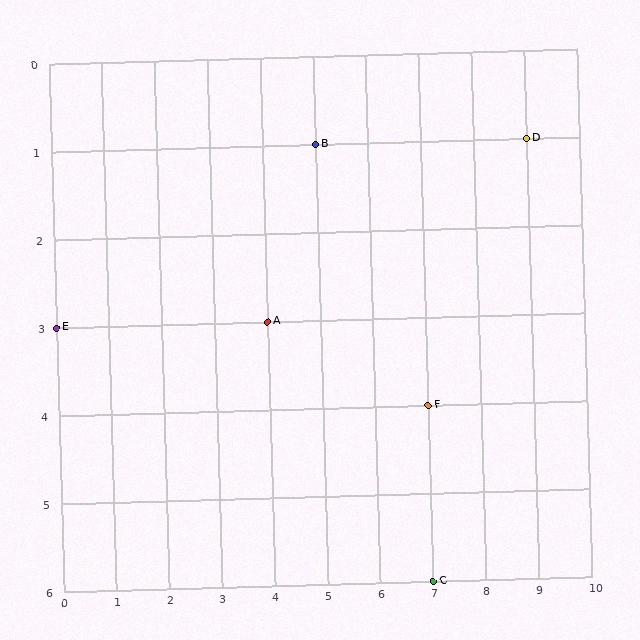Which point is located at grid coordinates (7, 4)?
Point F is at (7, 4).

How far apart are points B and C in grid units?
Points B and C are 2 columns and 5 rows apart (about 5.4 grid units diagonally).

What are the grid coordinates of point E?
Point E is at grid coordinates (0, 3).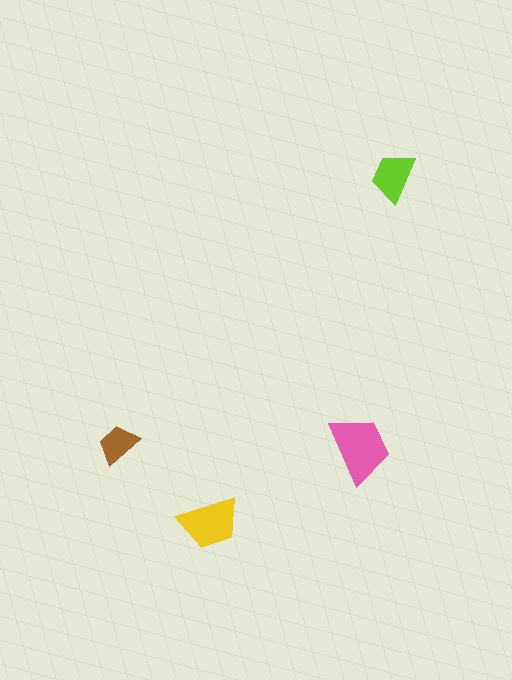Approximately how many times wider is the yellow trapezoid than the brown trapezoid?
About 1.5 times wider.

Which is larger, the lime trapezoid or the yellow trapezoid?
The yellow one.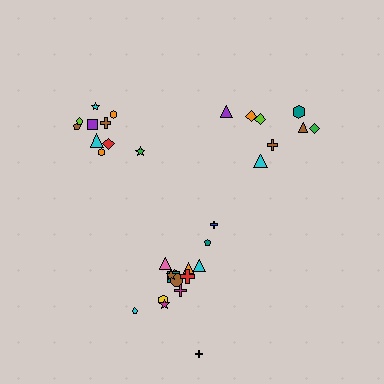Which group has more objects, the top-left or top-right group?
The top-left group.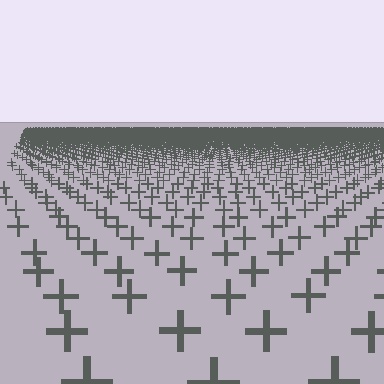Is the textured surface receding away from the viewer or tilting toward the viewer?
The surface is receding away from the viewer. Texture elements get smaller and denser toward the top.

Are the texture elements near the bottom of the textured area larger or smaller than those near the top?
Larger. Near the bottom, elements are closer to the viewer and appear at a bigger on-screen size.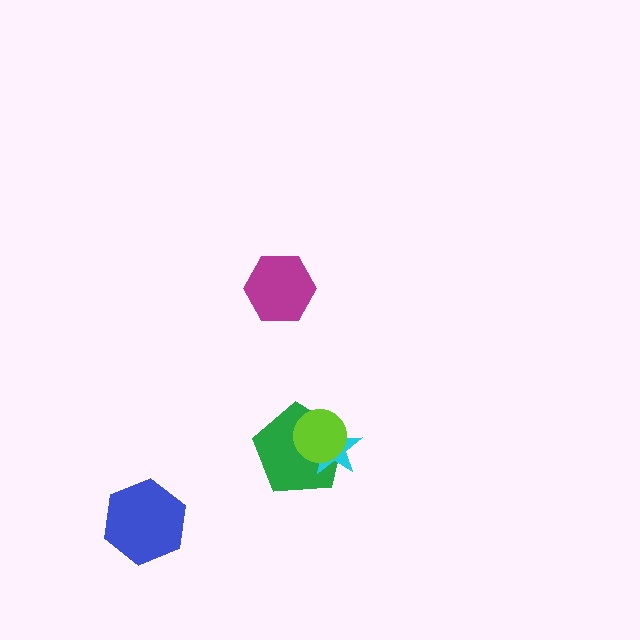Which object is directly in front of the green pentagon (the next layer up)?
The cyan star is directly in front of the green pentagon.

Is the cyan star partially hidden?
Yes, it is partially covered by another shape.